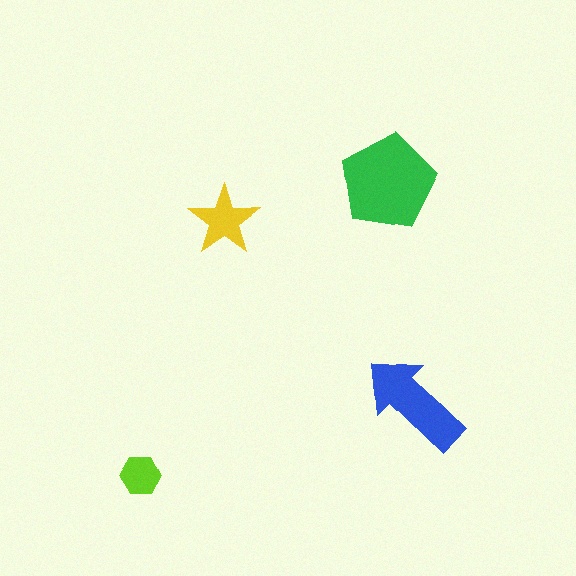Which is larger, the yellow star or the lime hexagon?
The yellow star.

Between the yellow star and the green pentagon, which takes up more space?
The green pentagon.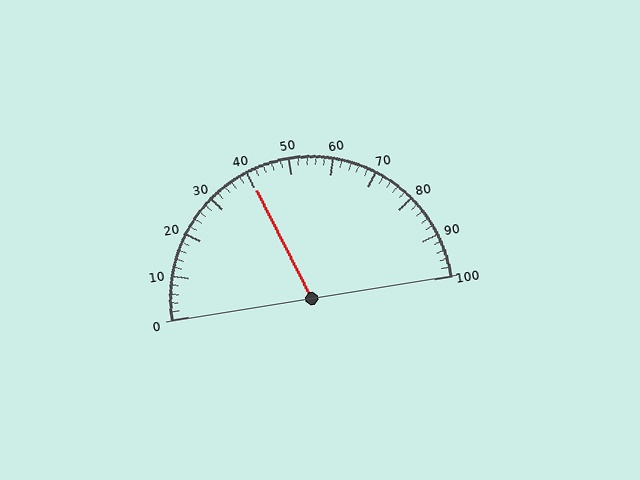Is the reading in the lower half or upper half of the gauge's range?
The reading is in the lower half of the range (0 to 100).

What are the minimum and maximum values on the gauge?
The gauge ranges from 0 to 100.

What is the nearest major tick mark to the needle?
The nearest major tick mark is 40.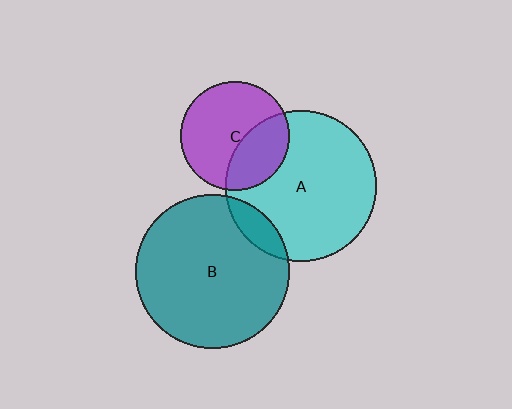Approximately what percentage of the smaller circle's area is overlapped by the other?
Approximately 10%.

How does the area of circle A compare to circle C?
Approximately 1.9 times.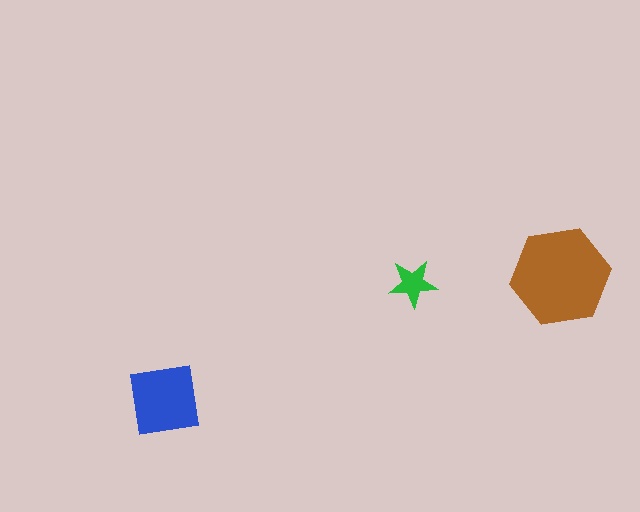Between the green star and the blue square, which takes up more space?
The blue square.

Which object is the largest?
The brown hexagon.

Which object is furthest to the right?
The brown hexagon is rightmost.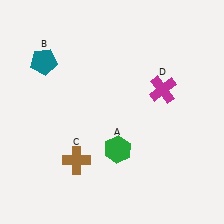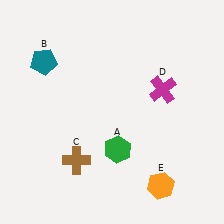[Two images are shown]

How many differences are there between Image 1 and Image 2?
There is 1 difference between the two images.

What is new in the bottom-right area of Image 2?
An orange hexagon (E) was added in the bottom-right area of Image 2.